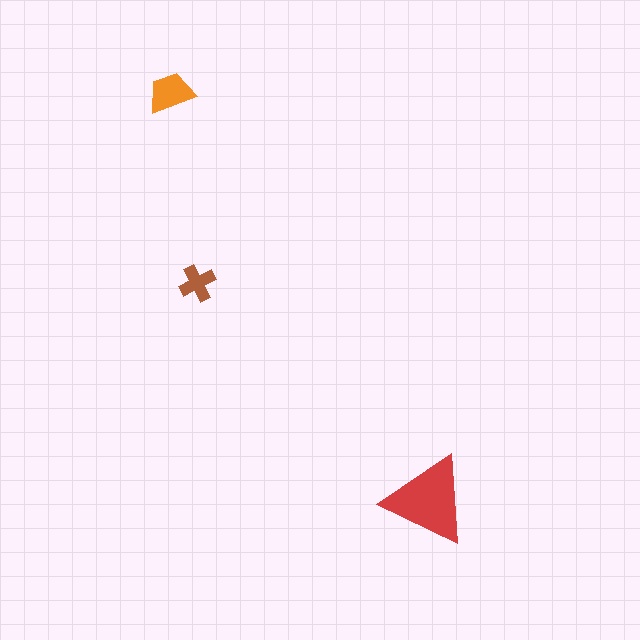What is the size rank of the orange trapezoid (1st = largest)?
2nd.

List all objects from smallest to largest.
The brown cross, the orange trapezoid, the red triangle.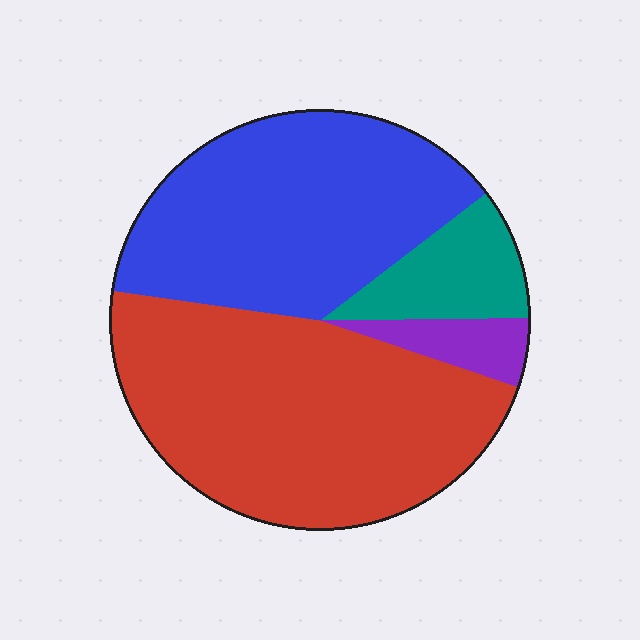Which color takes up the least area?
Purple, at roughly 5%.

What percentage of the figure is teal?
Teal covers 10% of the figure.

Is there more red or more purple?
Red.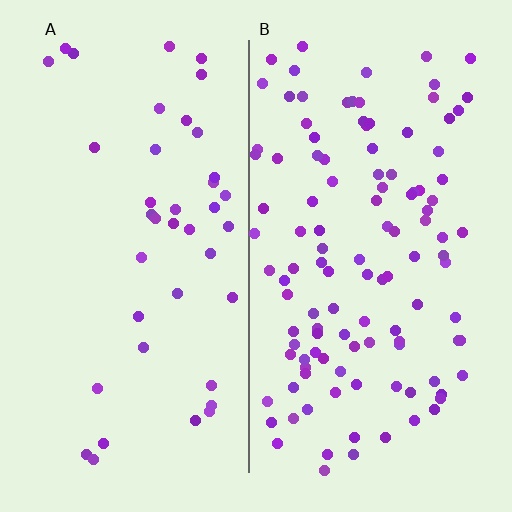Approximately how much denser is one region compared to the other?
Approximately 2.9× — region B over region A.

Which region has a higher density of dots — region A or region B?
B (the right).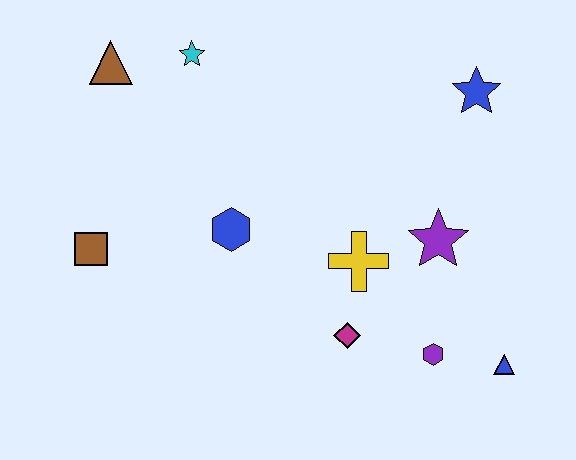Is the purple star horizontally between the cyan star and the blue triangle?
Yes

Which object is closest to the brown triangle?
The cyan star is closest to the brown triangle.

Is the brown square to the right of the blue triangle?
No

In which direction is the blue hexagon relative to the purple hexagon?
The blue hexagon is to the left of the purple hexagon.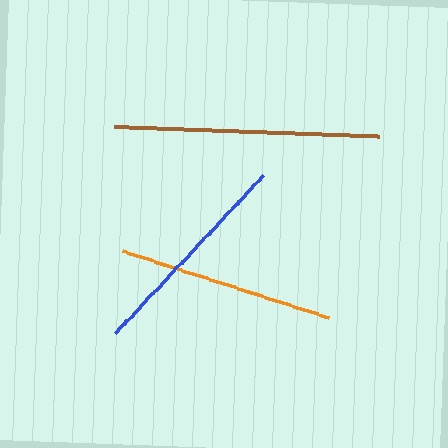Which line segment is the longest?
The brown line is the longest at approximately 265 pixels.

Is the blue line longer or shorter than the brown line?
The brown line is longer than the blue line.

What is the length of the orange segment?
The orange segment is approximately 216 pixels long.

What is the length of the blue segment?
The blue segment is approximately 217 pixels long.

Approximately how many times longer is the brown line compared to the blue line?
The brown line is approximately 1.2 times the length of the blue line.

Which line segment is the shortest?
The orange line is the shortest at approximately 216 pixels.